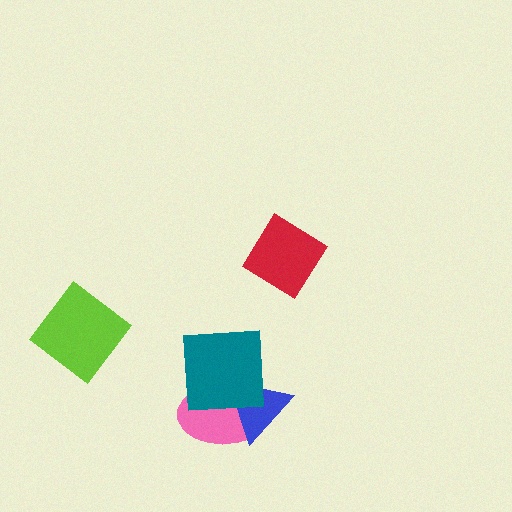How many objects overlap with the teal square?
2 objects overlap with the teal square.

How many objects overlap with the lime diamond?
0 objects overlap with the lime diamond.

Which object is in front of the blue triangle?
The teal square is in front of the blue triangle.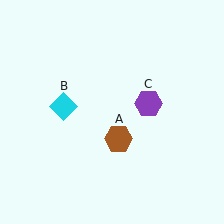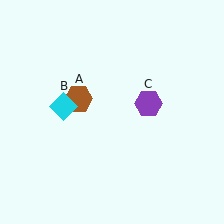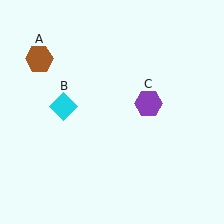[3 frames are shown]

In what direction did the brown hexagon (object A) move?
The brown hexagon (object A) moved up and to the left.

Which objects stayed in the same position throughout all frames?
Cyan diamond (object B) and purple hexagon (object C) remained stationary.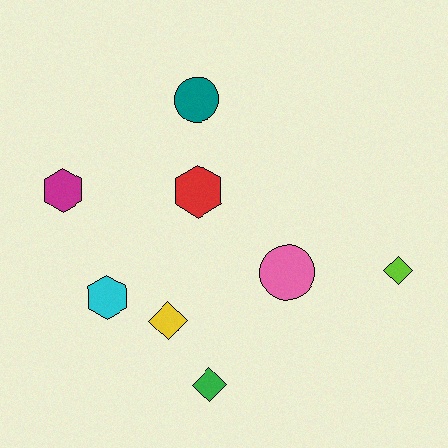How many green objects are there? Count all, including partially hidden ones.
There is 1 green object.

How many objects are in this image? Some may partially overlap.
There are 8 objects.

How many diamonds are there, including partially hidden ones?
There are 3 diamonds.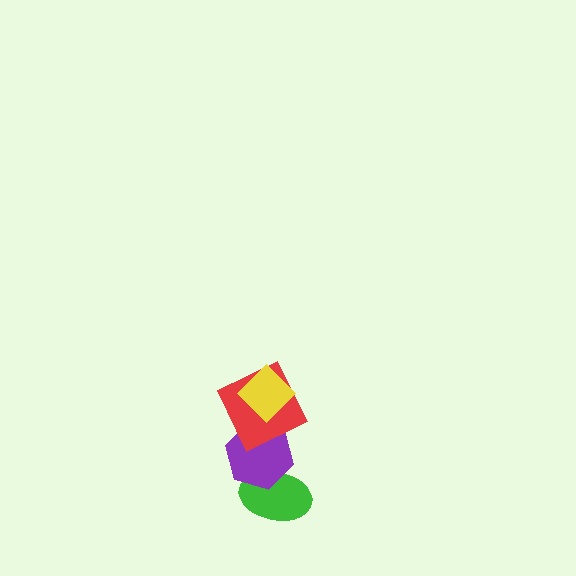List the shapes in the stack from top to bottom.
From top to bottom: the yellow diamond, the red square, the purple hexagon, the green ellipse.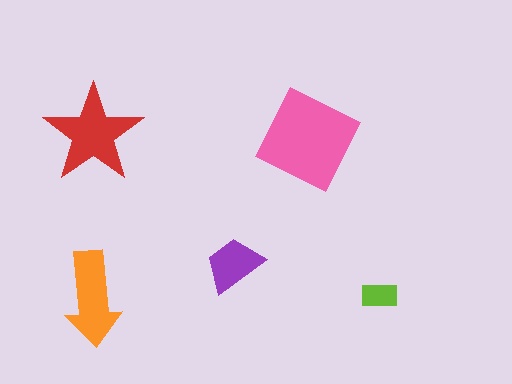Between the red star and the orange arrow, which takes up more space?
The red star.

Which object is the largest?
The pink diamond.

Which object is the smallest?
The lime rectangle.